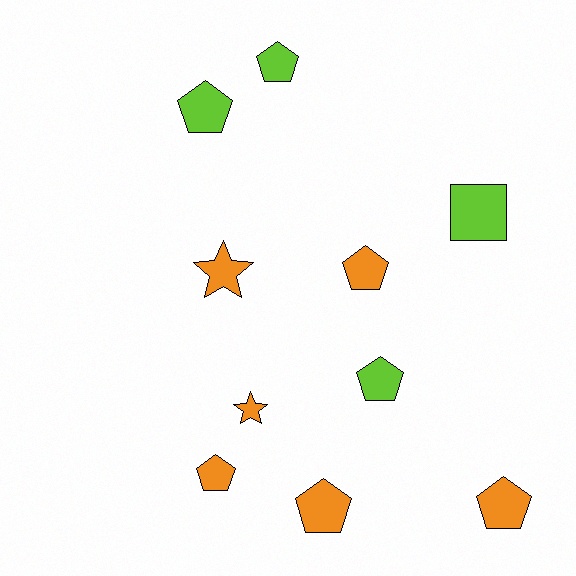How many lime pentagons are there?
There are 3 lime pentagons.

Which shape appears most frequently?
Pentagon, with 7 objects.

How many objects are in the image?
There are 10 objects.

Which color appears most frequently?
Orange, with 6 objects.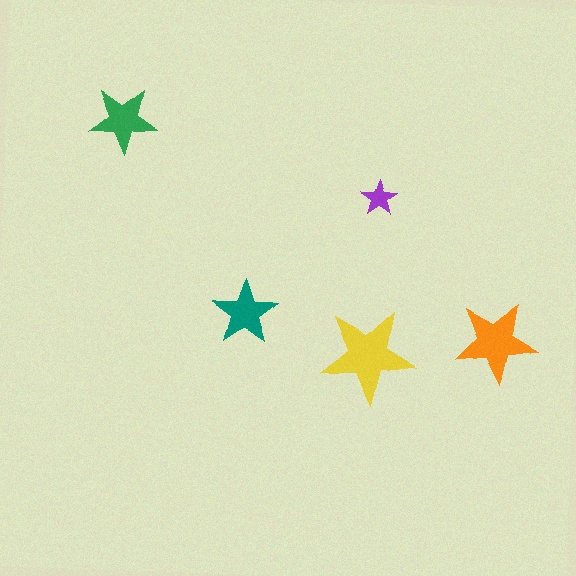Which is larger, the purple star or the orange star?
The orange one.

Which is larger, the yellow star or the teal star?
The yellow one.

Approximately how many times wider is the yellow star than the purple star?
About 2.5 times wider.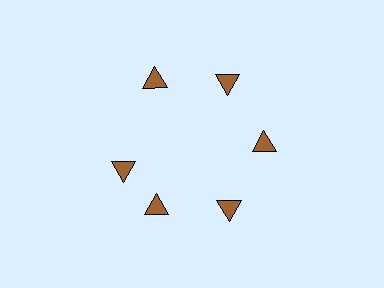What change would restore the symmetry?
The symmetry would be restored by rotating it back into even spacing with its neighbors so that all 6 triangles sit at equal angles and equal distance from the center.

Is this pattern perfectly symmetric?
No. The 6 brown triangles are arranged in a ring, but one element near the 9 o'clock position is rotated out of alignment along the ring, breaking the 6-fold rotational symmetry.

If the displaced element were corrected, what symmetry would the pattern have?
It would have 6-fold rotational symmetry — the pattern would map onto itself every 60 degrees.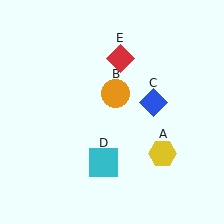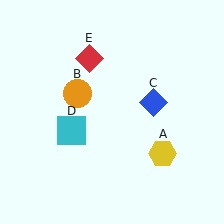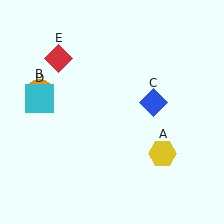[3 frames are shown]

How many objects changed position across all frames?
3 objects changed position: orange circle (object B), cyan square (object D), red diamond (object E).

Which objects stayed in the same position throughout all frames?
Yellow hexagon (object A) and blue diamond (object C) remained stationary.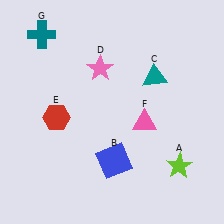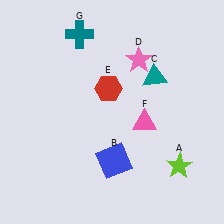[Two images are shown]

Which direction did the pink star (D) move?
The pink star (D) moved right.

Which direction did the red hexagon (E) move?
The red hexagon (E) moved right.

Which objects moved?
The objects that moved are: the pink star (D), the red hexagon (E), the teal cross (G).